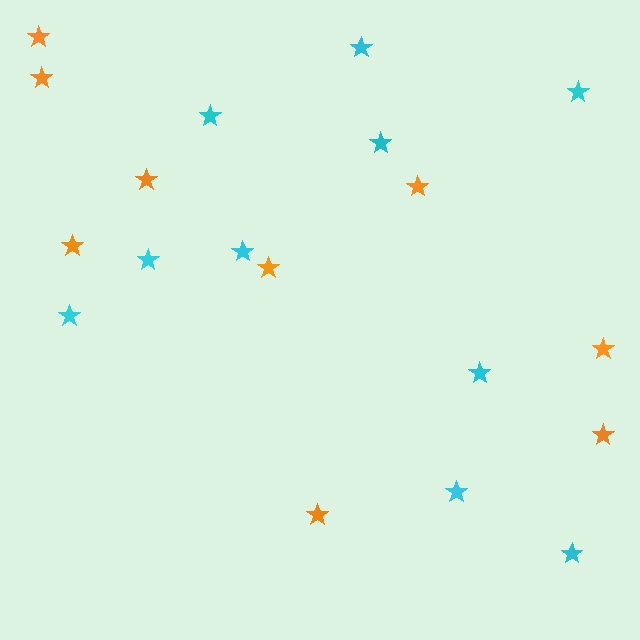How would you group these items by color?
There are 2 groups: one group of orange stars (9) and one group of cyan stars (10).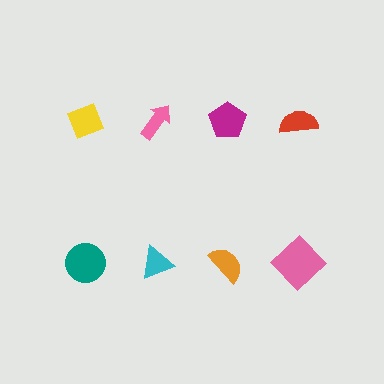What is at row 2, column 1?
A teal circle.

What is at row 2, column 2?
A cyan triangle.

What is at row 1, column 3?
A magenta pentagon.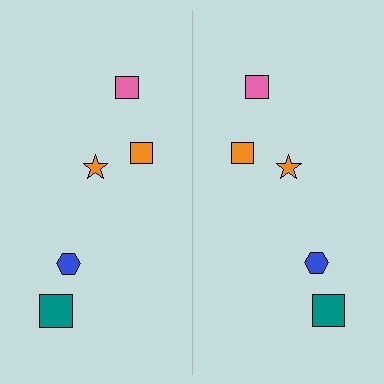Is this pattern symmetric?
Yes, this pattern has bilateral (reflection) symmetry.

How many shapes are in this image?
There are 10 shapes in this image.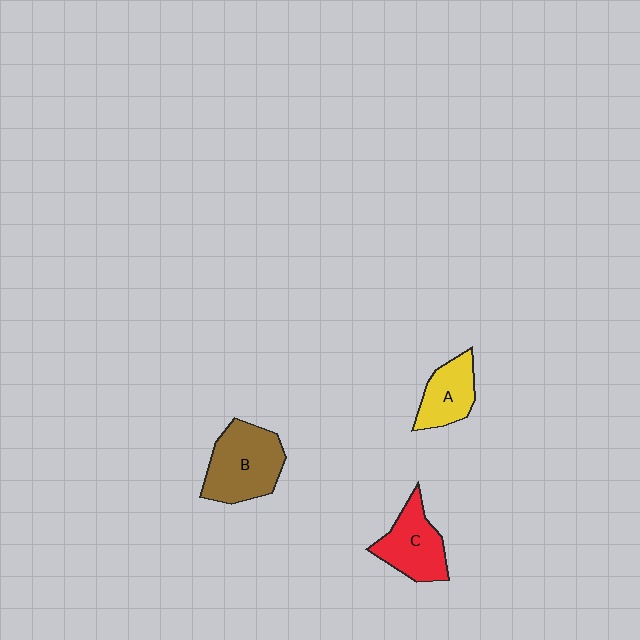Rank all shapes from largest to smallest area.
From largest to smallest: B (brown), C (red), A (yellow).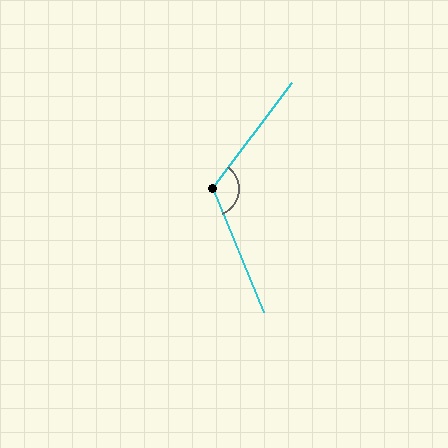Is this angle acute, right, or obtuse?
It is obtuse.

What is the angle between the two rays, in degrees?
Approximately 120 degrees.